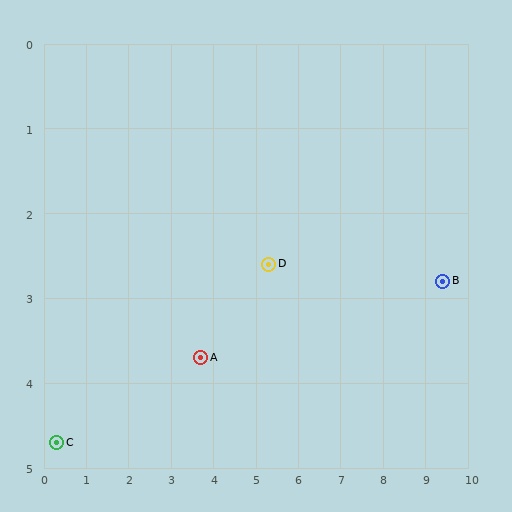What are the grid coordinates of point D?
Point D is at approximately (5.3, 2.6).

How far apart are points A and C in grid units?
Points A and C are about 3.5 grid units apart.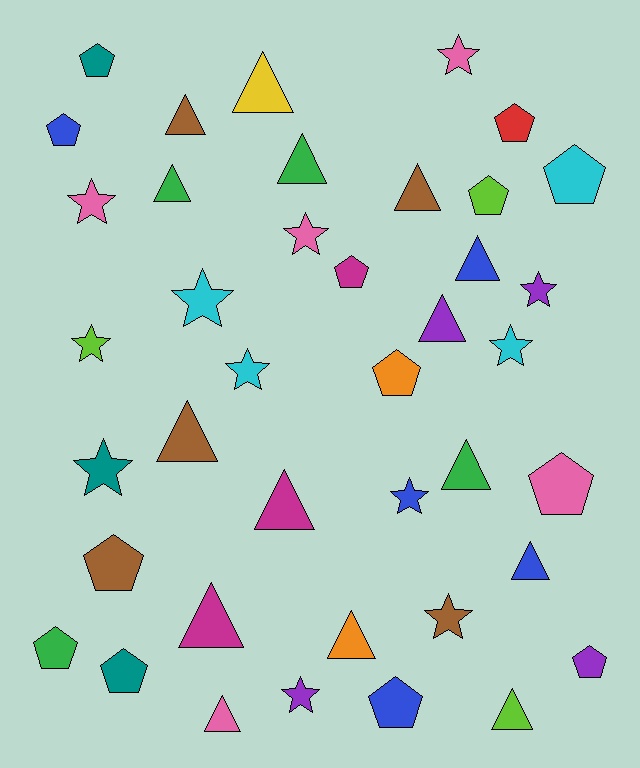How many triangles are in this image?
There are 15 triangles.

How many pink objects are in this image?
There are 5 pink objects.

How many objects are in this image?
There are 40 objects.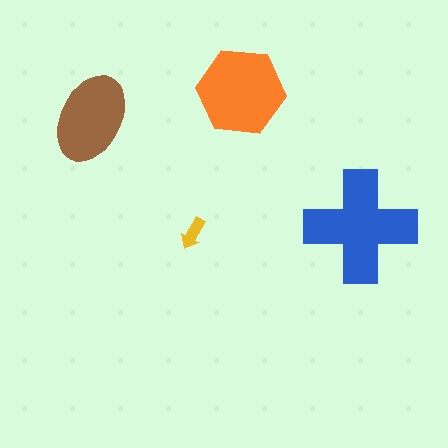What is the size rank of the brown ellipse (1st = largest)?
3rd.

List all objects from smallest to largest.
The yellow arrow, the brown ellipse, the orange hexagon, the blue cross.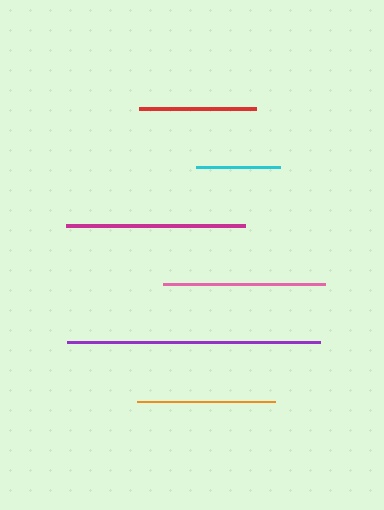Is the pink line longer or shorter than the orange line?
The pink line is longer than the orange line.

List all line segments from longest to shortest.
From longest to shortest: purple, magenta, pink, orange, red, cyan.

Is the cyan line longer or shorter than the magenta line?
The magenta line is longer than the cyan line.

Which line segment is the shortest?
The cyan line is the shortest at approximately 84 pixels.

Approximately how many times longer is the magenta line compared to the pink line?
The magenta line is approximately 1.1 times the length of the pink line.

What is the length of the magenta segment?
The magenta segment is approximately 179 pixels long.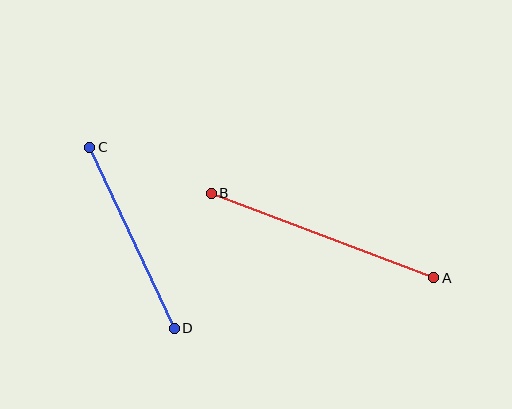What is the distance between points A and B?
The distance is approximately 238 pixels.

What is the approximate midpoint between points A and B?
The midpoint is at approximately (322, 235) pixels.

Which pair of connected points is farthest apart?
Points A and B are farthest apart.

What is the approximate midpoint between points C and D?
The midpoint is at approximately (132, 238) pixels.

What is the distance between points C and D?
The distance is approximately 200 pixels.